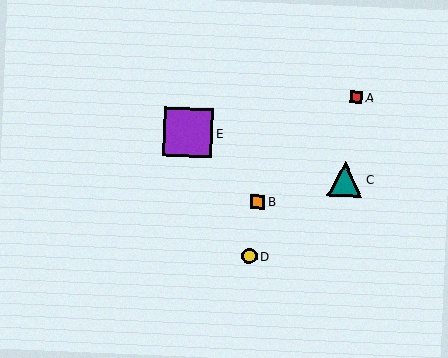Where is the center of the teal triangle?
The center of the teal triangle is at (345, 179).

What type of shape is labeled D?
Shape D is a yellow circle.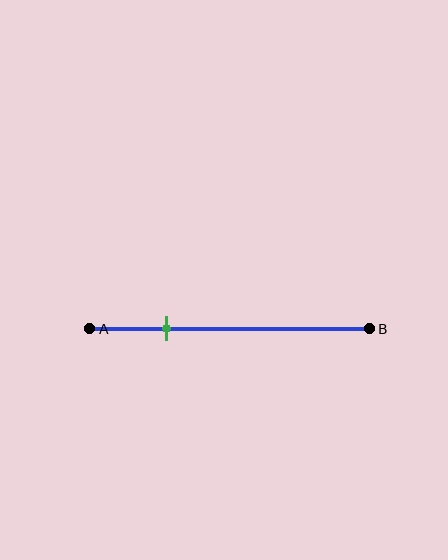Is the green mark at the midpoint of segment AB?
No, the mark is at about 25% from A, not at the 50% midpoint.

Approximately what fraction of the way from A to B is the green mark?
The green mark is approximately 25% of the way from A to B.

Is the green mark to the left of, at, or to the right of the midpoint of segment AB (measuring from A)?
The green mark is to the left of the midpoint of segment AB.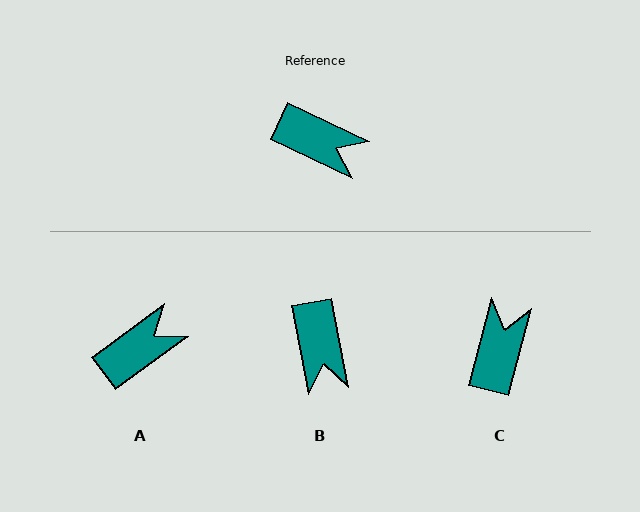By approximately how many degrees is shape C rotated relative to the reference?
Approximately 101 degrees counter-clockwise.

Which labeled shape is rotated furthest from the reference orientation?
C, about 101 degrees away.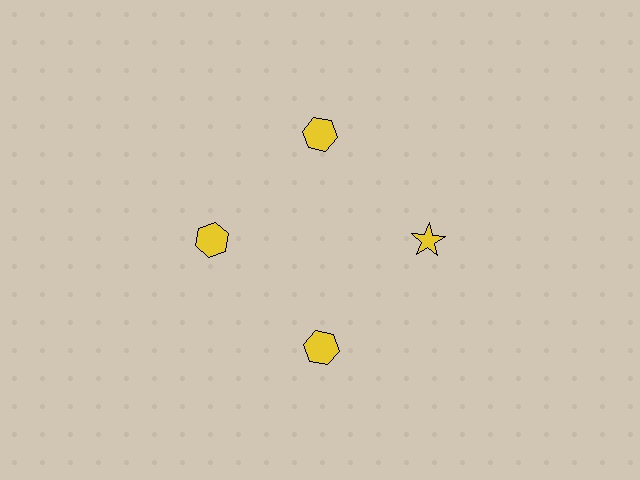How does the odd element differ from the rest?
It has a different shape: star instead of hexagon.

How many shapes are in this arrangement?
There are 4 shapes arranged in a ring pattern.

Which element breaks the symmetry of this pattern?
The yellow star at roughly the 3 o'clock position breaks the symmetry. All other shapes are yellow hexagons.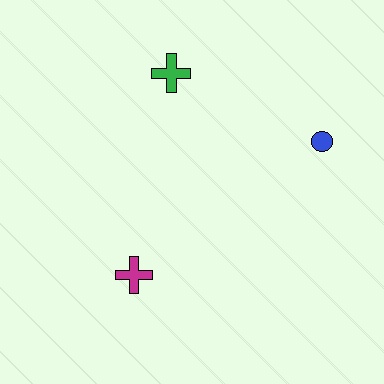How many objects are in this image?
There are 3 objects.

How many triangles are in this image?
There are no triangles.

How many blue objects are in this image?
There is 1 blue object.